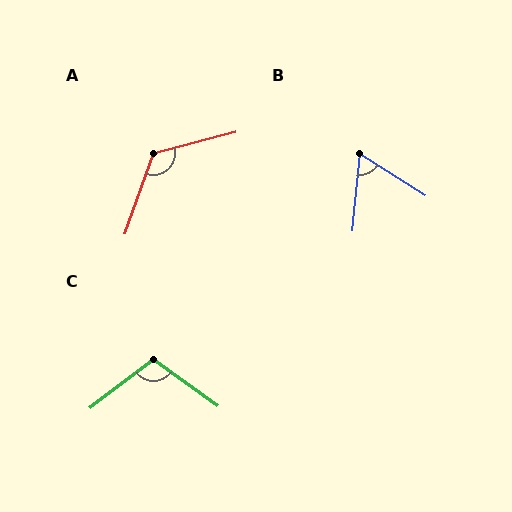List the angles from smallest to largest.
B (63°), C (107°), A (124°).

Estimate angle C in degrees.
Approximately 107 degrees.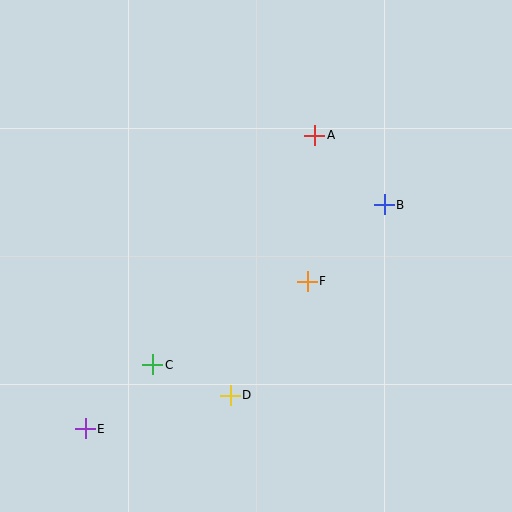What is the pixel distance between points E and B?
The distance between E and B is 374 pixels.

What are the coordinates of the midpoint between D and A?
The midpoint between D and A is at (273, 265).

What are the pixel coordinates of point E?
Point E is at (85, 429).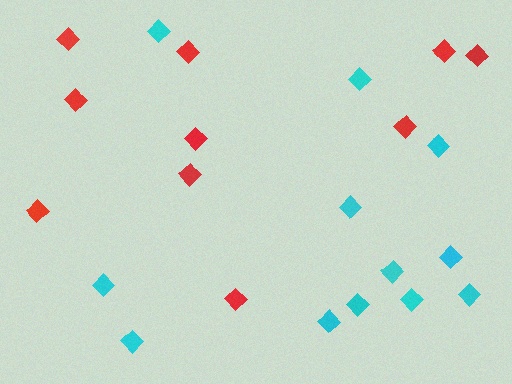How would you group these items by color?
There are 2 groups: one group of red diamonds (10) and one group of cyan diamonds (12).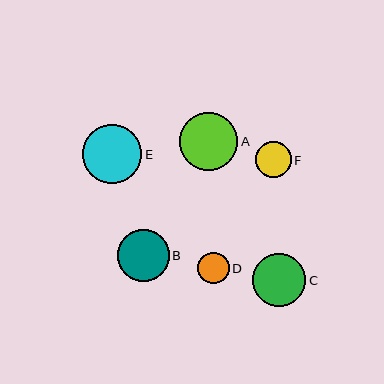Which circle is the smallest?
Circle D is the smallest with a size of approximately 31 pixels.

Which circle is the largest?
Circle E is the largest with a size of approximately 59 pixels.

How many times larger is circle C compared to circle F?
Circle C is approximately 1.5 times the size of circle F.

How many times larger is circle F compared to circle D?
Circle F is approximately 1.1 times the size of circle D.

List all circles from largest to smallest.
From largest to smallest: E, A, C, B, F, D.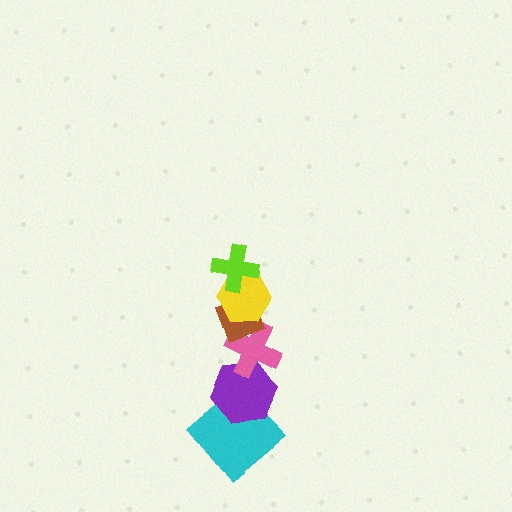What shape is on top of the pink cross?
The brown diamond is on top of the pink cross.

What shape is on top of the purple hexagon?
The pink cross is on top of the purple hexagon.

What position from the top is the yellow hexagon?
The yellow hexagon is 2nd from the top.